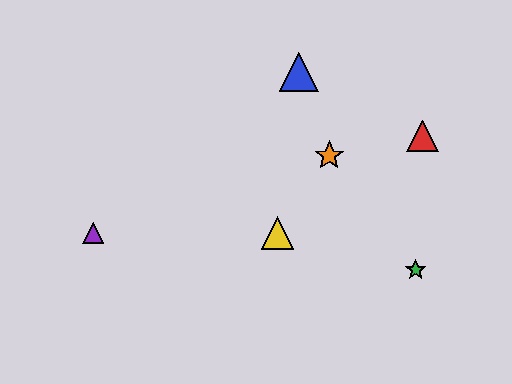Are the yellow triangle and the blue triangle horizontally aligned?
No, the yellow triangle is at y≈233 and the blue triangle is at y≈72.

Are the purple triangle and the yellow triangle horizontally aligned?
Yes, both are at y≈233.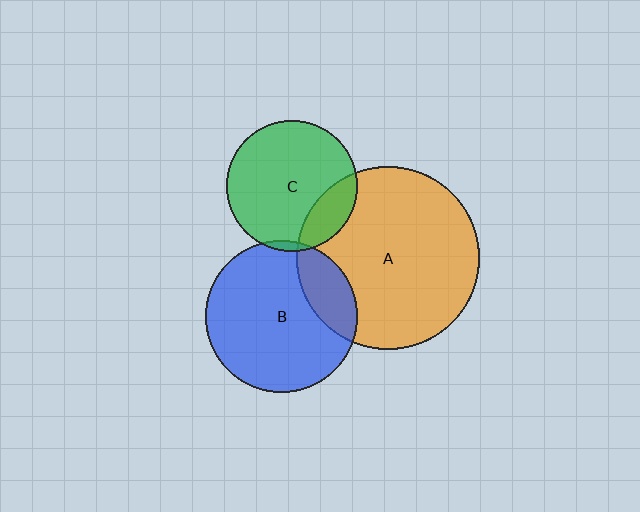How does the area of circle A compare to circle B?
Approximately 1.4 times.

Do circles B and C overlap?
Yes.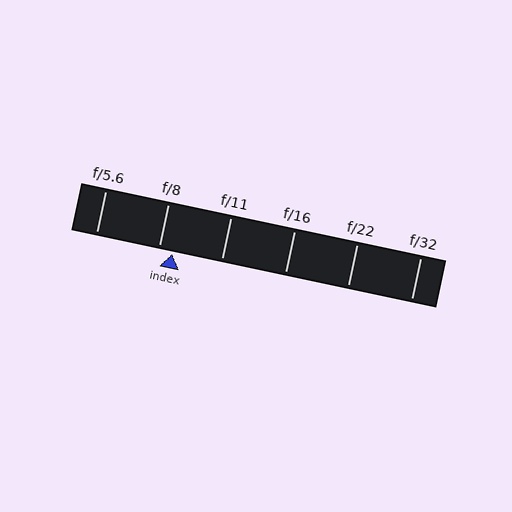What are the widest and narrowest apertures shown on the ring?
The widest aperture shown is f/5.6 and the narrowest is f/32.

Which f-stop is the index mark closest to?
The index mark is closest to f/8.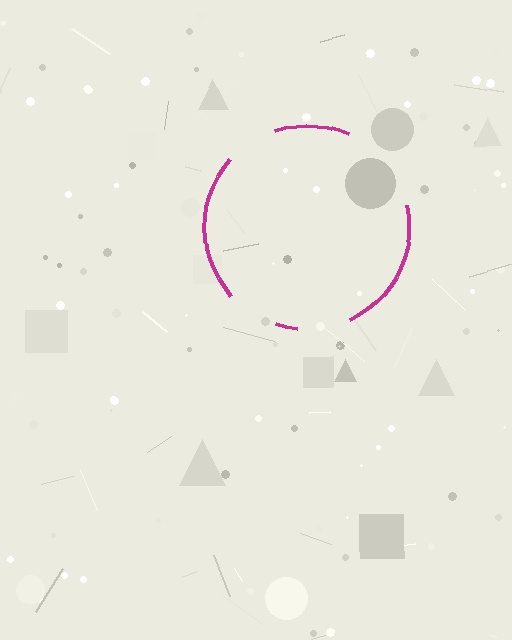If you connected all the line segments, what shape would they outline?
They would outline a circle.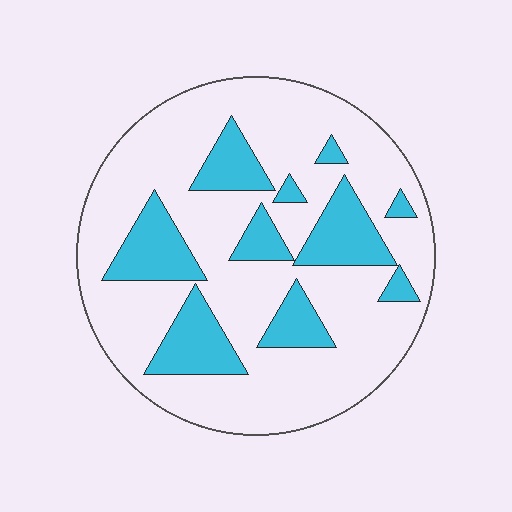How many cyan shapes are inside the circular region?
10.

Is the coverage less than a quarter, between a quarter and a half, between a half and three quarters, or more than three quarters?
Between a quarter and a half.